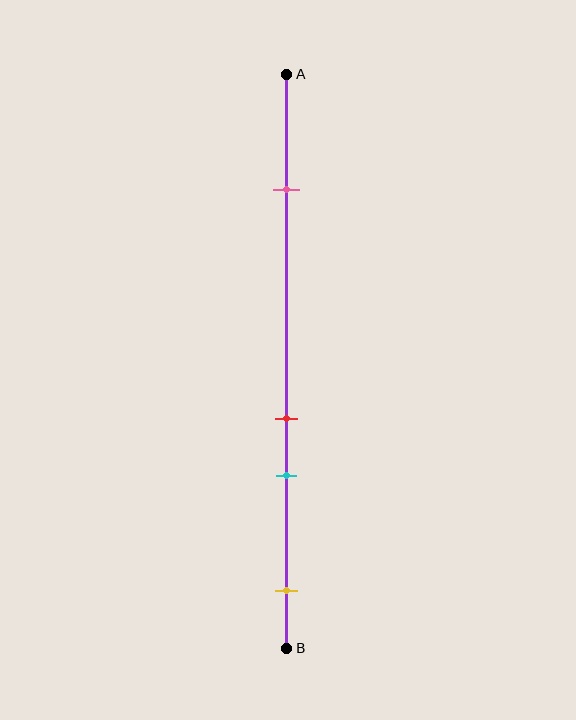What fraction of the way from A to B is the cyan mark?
The cyan mark is approximately 70% (0.7) of the way from A to B.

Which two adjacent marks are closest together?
The red and cyan marks are the closest adjacent pair.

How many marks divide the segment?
There are 4 marks dividing the segment.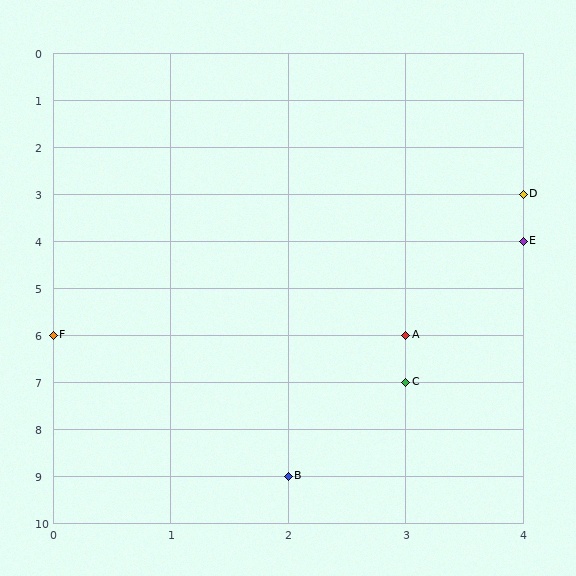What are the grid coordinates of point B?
Point B is at grid coordinates (2, 9).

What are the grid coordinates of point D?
Point D is at grid coordinates (4, 3).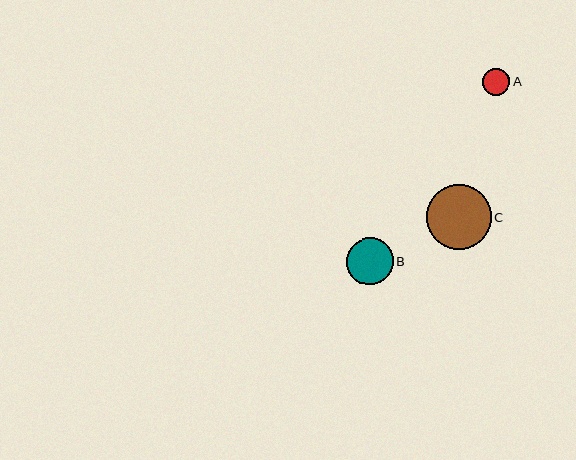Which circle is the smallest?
Circle A is the smallest with a size of approximately 27 pixels.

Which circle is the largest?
Circle C is the largest with a size of approximately 65 pixels.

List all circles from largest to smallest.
From largest to smallest: C, B, A.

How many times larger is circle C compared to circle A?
Circle C is approximately 2.4 times the size of circle A.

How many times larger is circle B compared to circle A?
Circle B is approximately 1.7 times the size of circle A.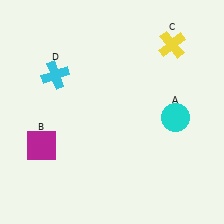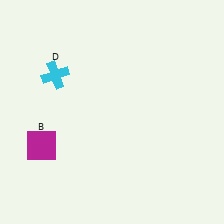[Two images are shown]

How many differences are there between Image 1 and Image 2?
There are 2 differences between the two images.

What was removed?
The yellow cross (C), the cyan circle (A) were removed in Image 2.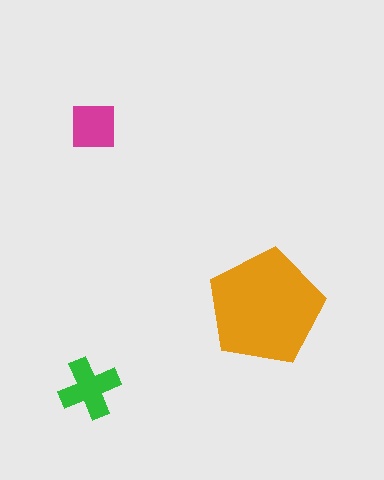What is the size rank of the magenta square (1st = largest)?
3rd.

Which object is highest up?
The magenta square is topmost.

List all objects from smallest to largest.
The magenta square, the green cross, the orange pentagon.